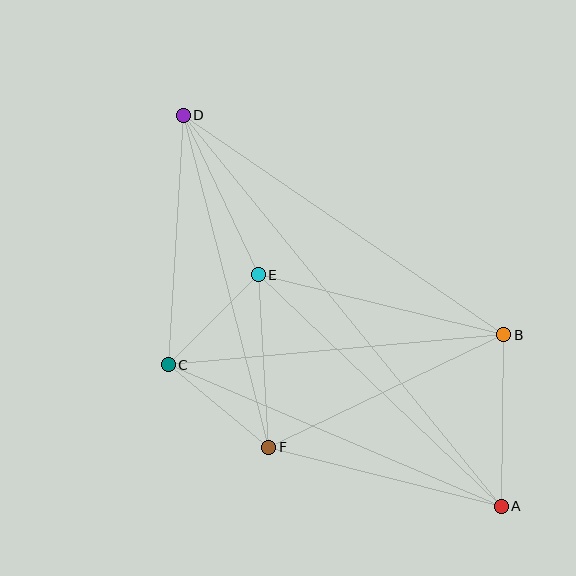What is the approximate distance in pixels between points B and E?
The distance between B and E is approximately 253 pixels.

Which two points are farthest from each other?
Points A and D are farthest from each other.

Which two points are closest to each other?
Points C and E are closest to each other.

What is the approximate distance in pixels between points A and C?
The distance between A and C is approximately 362 pixels.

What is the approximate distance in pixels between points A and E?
The distance between A and E is approximately 336 pixels.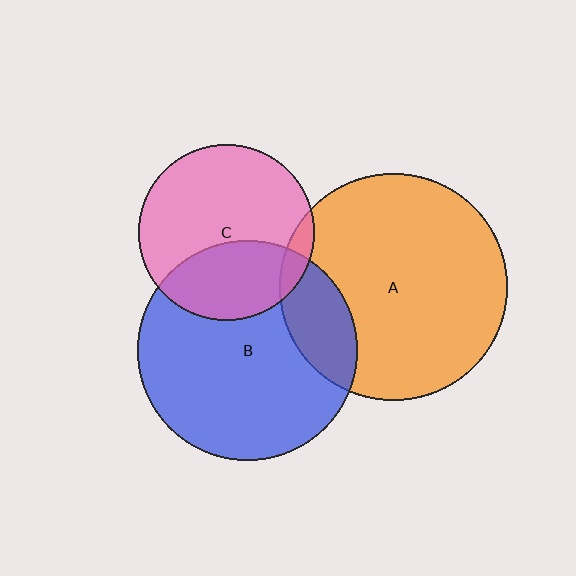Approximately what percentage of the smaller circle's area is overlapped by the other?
Approximately 35%.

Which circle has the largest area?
Circle A (orange).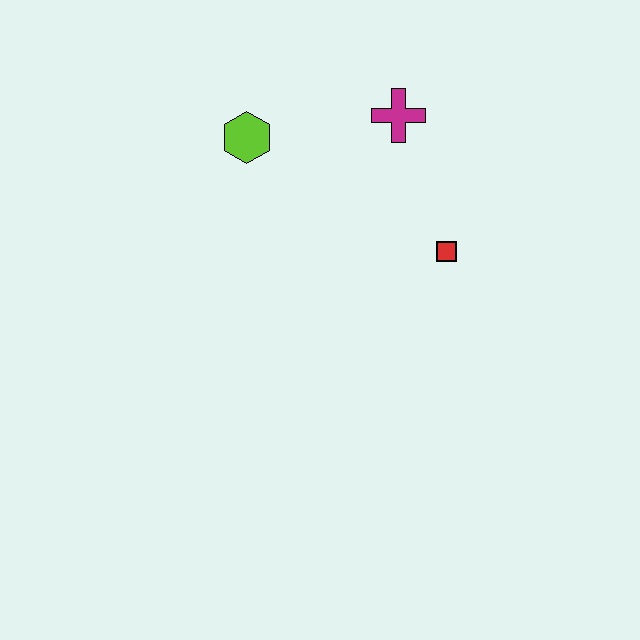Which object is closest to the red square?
The magenta cross is closest to the red square.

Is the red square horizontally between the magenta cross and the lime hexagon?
No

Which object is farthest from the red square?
The lime hexagon is farthest from the red square.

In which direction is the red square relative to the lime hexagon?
The red square is to the right of the lime hexagon.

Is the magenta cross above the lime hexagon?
Yes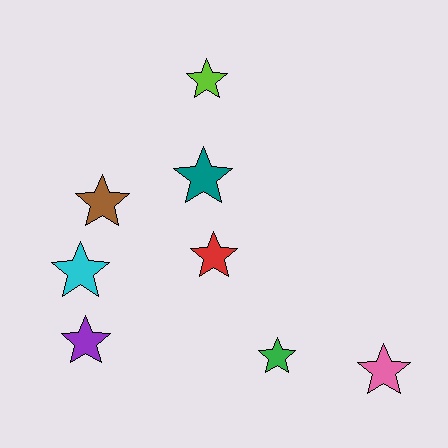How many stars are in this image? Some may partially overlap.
There are 8 stars.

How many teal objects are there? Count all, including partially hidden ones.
There is 1 teal object.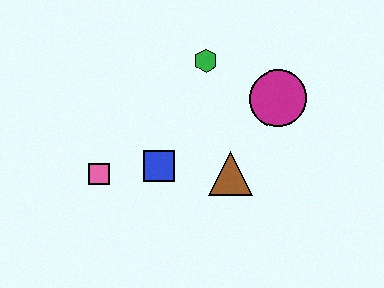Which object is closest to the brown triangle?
The blue square is closest to the brown triangle.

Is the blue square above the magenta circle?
No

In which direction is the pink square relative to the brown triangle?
The pink square is to the left of the brown triangle.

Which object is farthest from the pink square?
The magenta circle is farthest from the pink square.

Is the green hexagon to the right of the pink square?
Yes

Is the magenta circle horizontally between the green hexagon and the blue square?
No